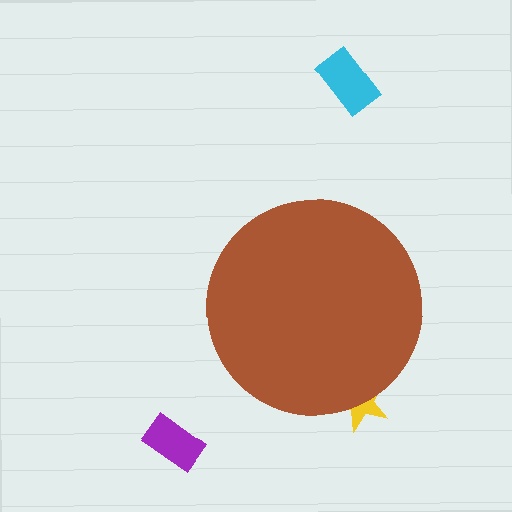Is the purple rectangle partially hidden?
No, the purple rectangle is fully visible.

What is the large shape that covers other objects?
A brown circle.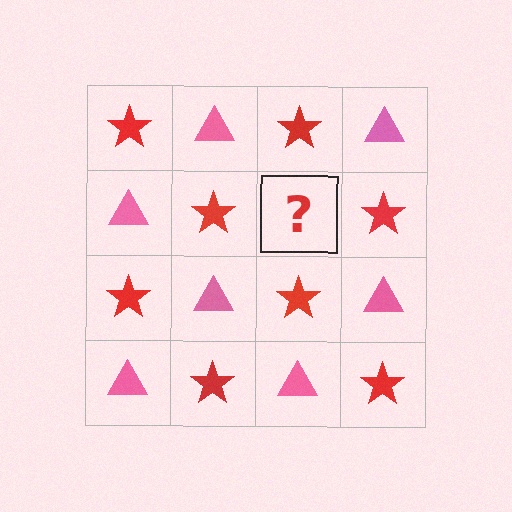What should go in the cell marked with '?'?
The missing cell should contain a pink triangle.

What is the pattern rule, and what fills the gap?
The rule is that it alternates red star and pink triangle in a checkerboard pattern. The gap should be filled with a pink triangle.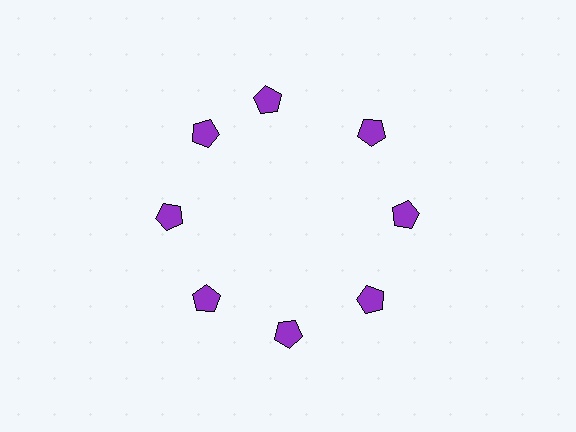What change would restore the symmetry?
The symmetry would be restored by rotating it back into even spacing with its neighbors so that all 8 pentagons sit at equal angles and equal distance from the center.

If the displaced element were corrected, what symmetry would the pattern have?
It would have 8-fold rotational symmetry — the pattern would map onto itself every 45 degrees.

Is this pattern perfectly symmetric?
No. The 8 purple pentagons are arranged in a ring, but one element near the 12 o'clock position is rotated out of alignment along the ring, breaking the 8-fold rotational symmetry.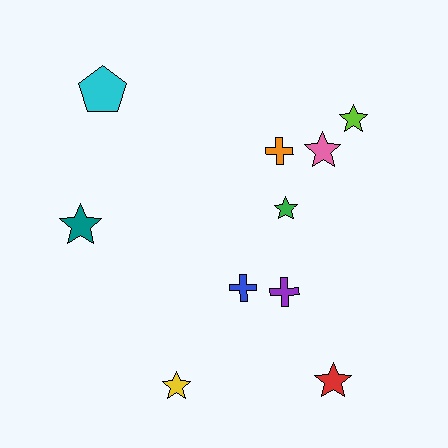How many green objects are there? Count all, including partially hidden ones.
There is 1 green object.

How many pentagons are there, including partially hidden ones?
There is 1 pentagon.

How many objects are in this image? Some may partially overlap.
There are 10 objects.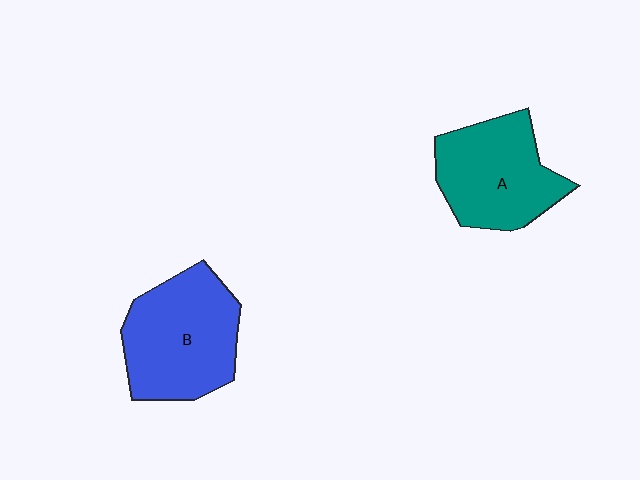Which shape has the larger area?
Shape B (blue).